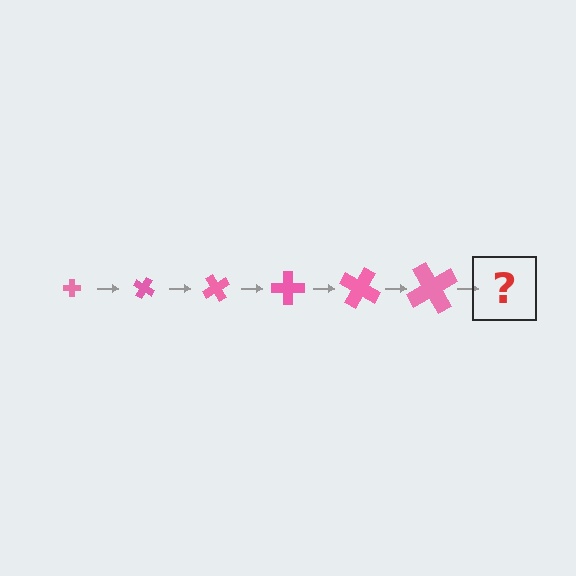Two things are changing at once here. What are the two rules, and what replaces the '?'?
The two rules are that the cross grows larger each step and it rotates 30 degrees each step. The '?' should be a cross, larger than the previous one and rotated 180 degrees from the start.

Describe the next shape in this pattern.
It should be a cross, larger than the previous one and rotated 180 degrees from the start.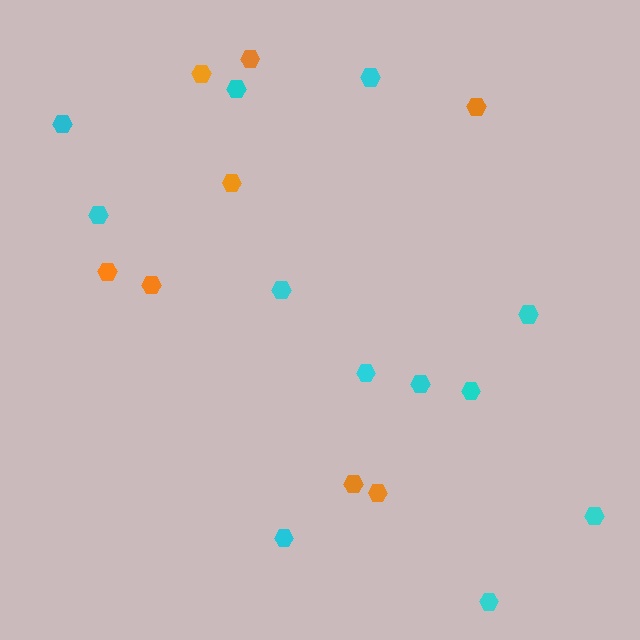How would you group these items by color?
There are 2 groups: one group of cyan hexagons (12) and one group of orange hexagons (8).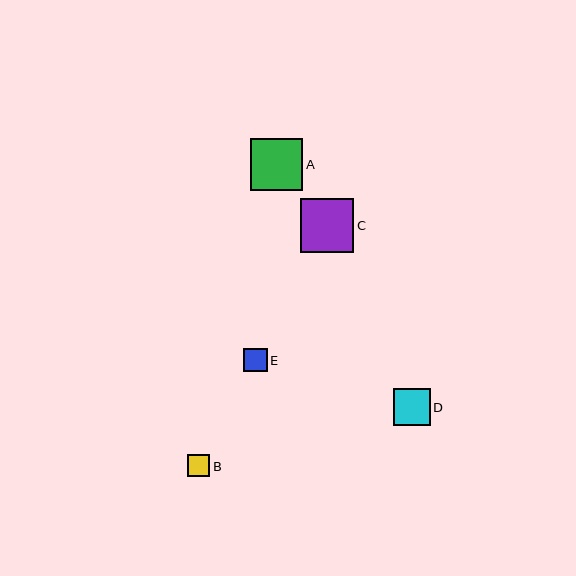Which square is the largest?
Square C is the largest with a size of approximately 53 pixels.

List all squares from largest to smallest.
From largest to smallest: C, A, D, E, B.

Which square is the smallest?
Square B is the smallest with a size of approximately 22 pixels.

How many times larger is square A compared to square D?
Square A is approximately 1.4 times the size of square D.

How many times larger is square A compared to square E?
Square A is approximately 2.2 times the size of square E.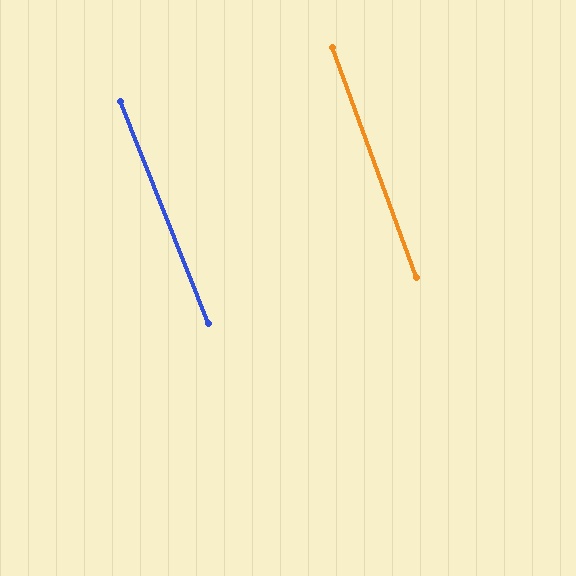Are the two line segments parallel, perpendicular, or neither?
Parallel — their directions differ by only 1.4°.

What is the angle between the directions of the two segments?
Approximately 1 degree.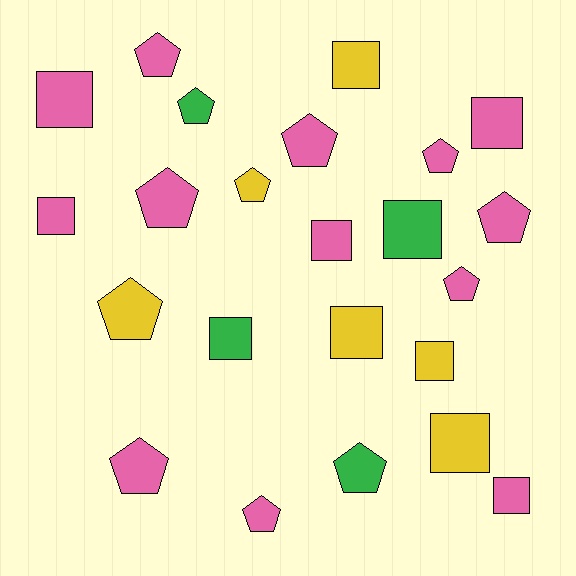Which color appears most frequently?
Pink, with 13 objects.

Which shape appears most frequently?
Pentagon, with 12 objects.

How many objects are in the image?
There are 23 objects.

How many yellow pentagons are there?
There are 2 yellow pentagons.